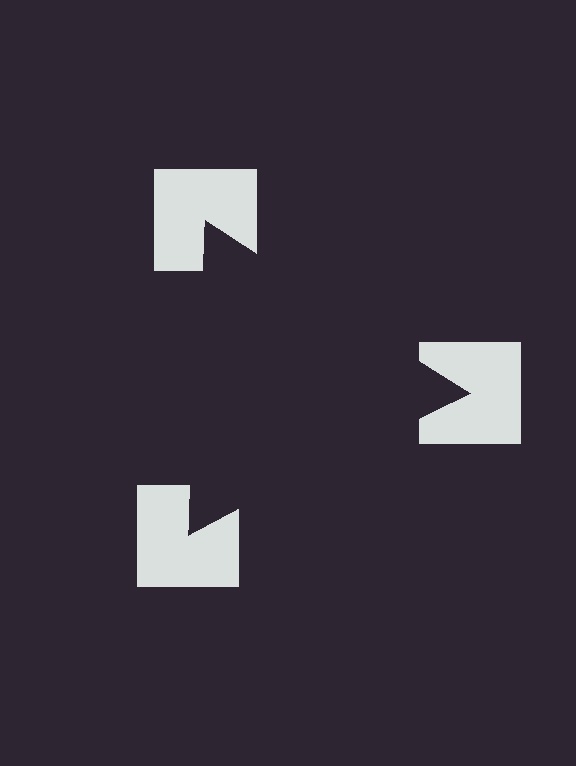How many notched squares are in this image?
There are 3 — one at each vertex of the illusory triangle.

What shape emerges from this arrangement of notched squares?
An illusory triangle — its edges are inferred from the aligned wedge cuts in the notched squares, not physically drawn.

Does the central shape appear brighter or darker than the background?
It typically appears slightly darker than the background, even though no actual brightness change is drawn.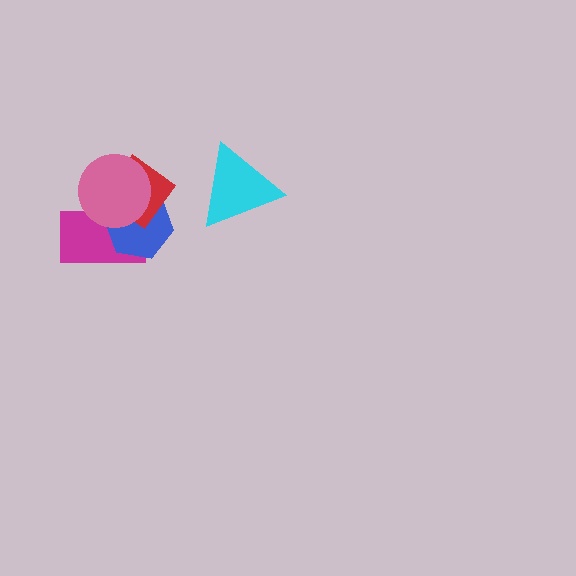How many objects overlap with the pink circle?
3 objects overlap with the pink circle.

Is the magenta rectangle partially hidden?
Yes, it is partially covered by another shape.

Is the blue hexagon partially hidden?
Yes, it is partially covered by another shape.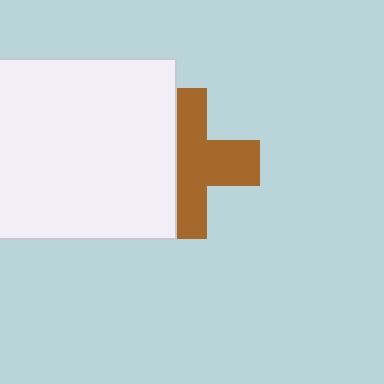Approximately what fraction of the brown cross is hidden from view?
Roughly 41% of the brown cross is hidden behind the white square.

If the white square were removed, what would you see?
You would see the complete brown cross.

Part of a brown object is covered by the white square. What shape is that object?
It is a cross.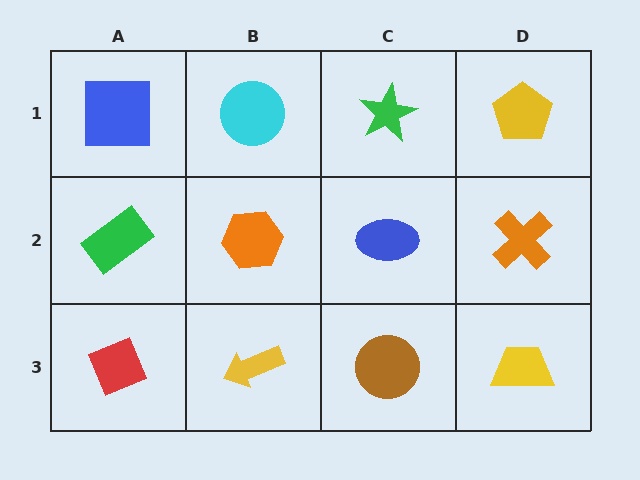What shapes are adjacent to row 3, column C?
A blue ellipse (row 2, column C), a yellow arrow (row 3, column B), a yellow trapezoid (row 3, column D).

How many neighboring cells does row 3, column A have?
2.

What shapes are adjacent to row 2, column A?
A blue square (row 1, column A), a red diamond (row 3, column A), an orange hexagon (row 2, column B).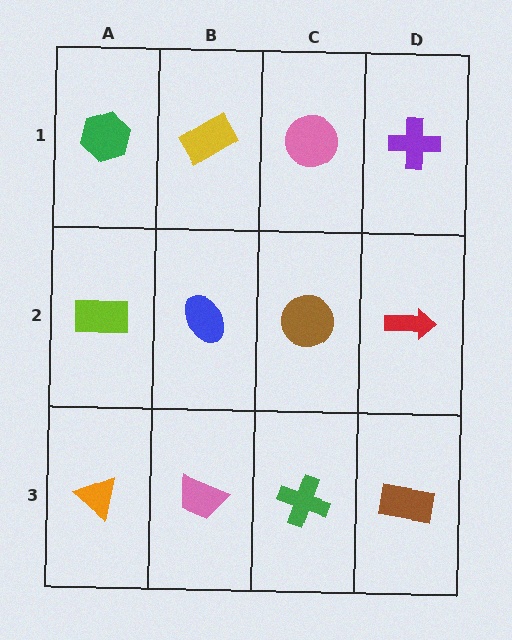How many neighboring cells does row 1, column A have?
2.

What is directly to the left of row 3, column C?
A pink trapezoid.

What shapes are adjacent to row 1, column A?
A lime rectangle (row 2, column A), a yellow rectangle (row 1, column B).